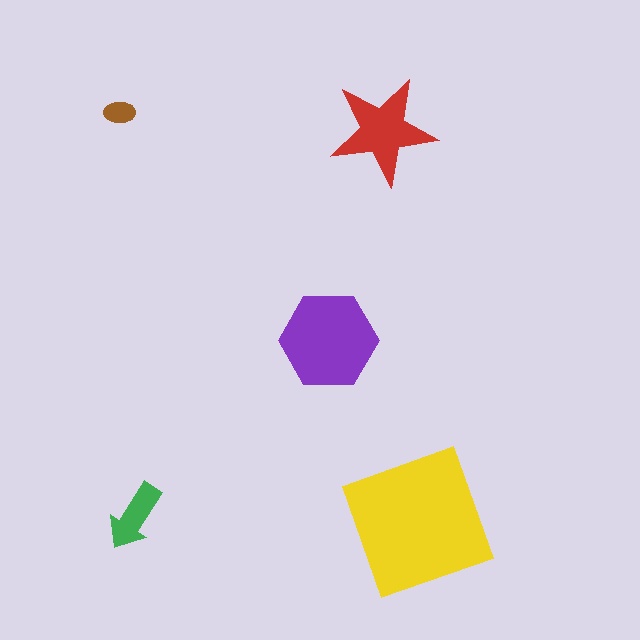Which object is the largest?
The yellow square.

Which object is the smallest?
The brown ellipse.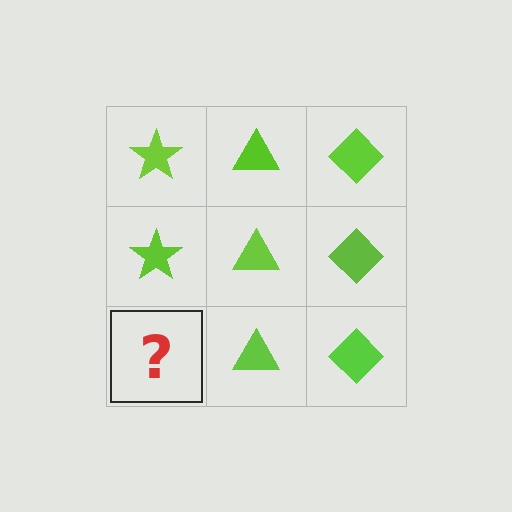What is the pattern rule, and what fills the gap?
The rule is that each column has a consistent shape. The gap should be filled with a lime star.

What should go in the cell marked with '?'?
The missing cell should contain a lime star.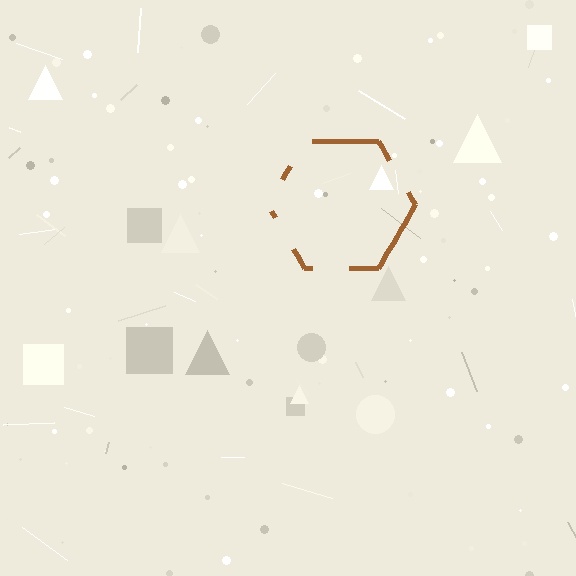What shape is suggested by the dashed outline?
The dashed outline suggests a hexagon.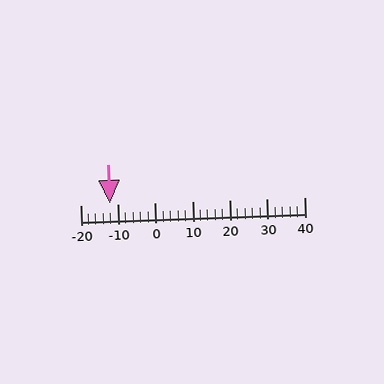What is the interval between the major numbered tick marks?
The major tick marks are spaced 10 units apart.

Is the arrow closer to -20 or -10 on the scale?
The arrow is closer to -10.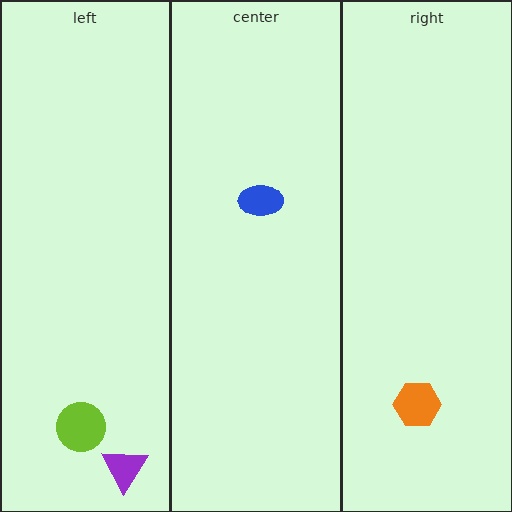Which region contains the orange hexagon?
The right region.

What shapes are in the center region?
The blue ellipse.